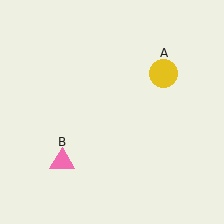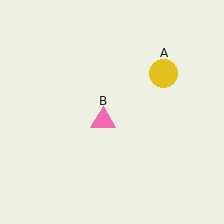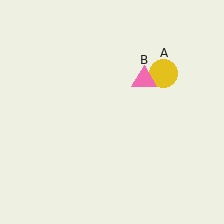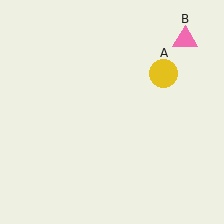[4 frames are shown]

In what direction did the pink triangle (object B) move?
The pink triangle (object B) moved up and to the right.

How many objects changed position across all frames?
1 object changed position: pink triangle (object B).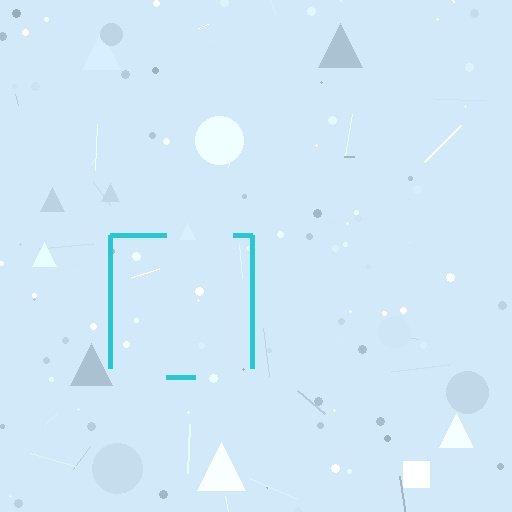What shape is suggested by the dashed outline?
The dashed outline suggests a square.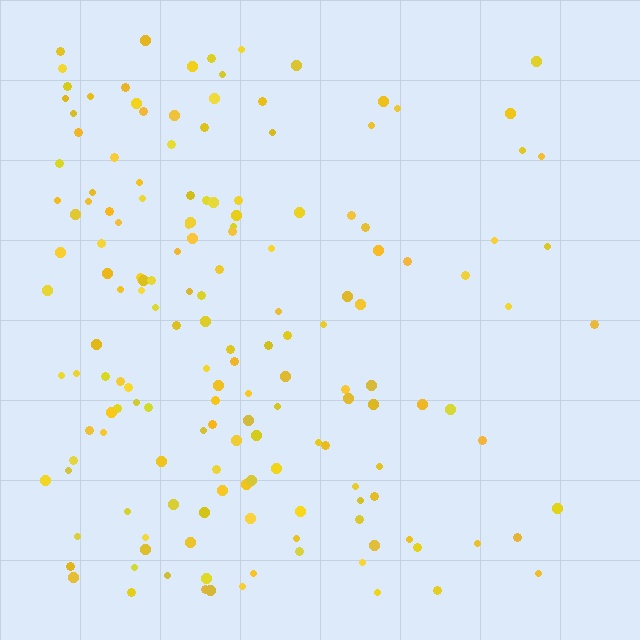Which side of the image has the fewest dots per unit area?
The right.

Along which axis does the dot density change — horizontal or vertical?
Horizontal.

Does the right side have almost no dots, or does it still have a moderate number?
Still a moderate number, just noticeably fewer than the left.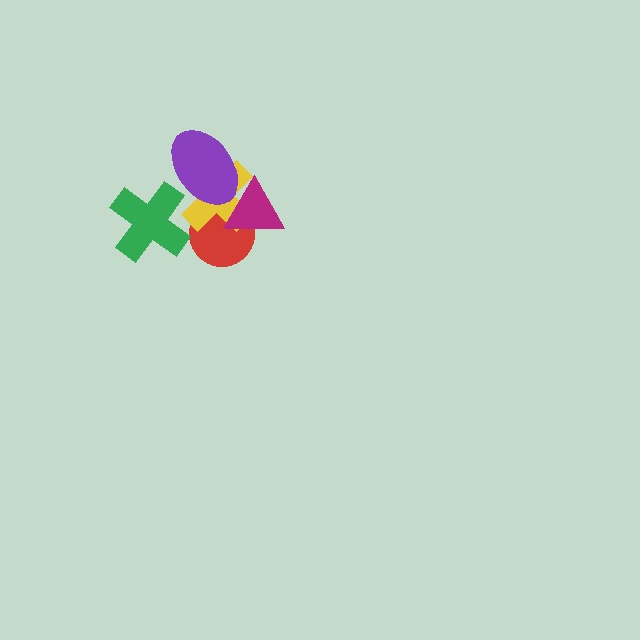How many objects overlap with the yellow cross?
4 objects overlap with the yellow cross.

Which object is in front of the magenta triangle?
The purple ellipse is in front of the magenta triangle.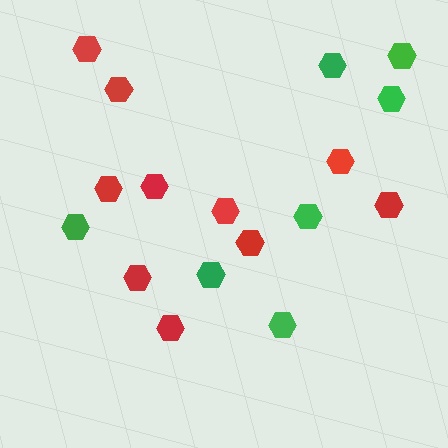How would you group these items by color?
There are 2 groups: one group of red hexagons (10) and one group of green hexagons (7).